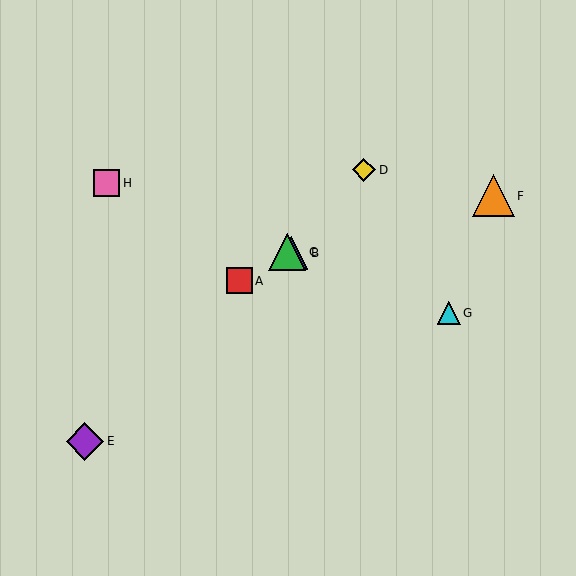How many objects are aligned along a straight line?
4 objects (B, C, G, H) are aligned along a straight line.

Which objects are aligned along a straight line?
Objects B, C, G, H are aligned along a straight line.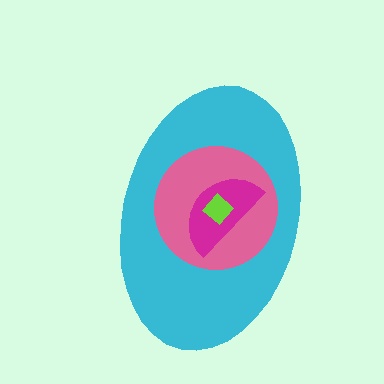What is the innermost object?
The lime diamond.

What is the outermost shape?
The cyan ellipse.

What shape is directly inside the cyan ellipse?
The pink circle.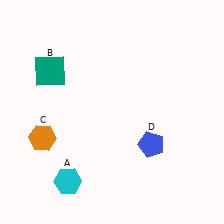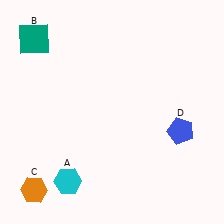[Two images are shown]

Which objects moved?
The objects that moved are: the teal square (B), the orange hexagon (C), the blue pentagon (D).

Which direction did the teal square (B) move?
The teal square (B) moved up.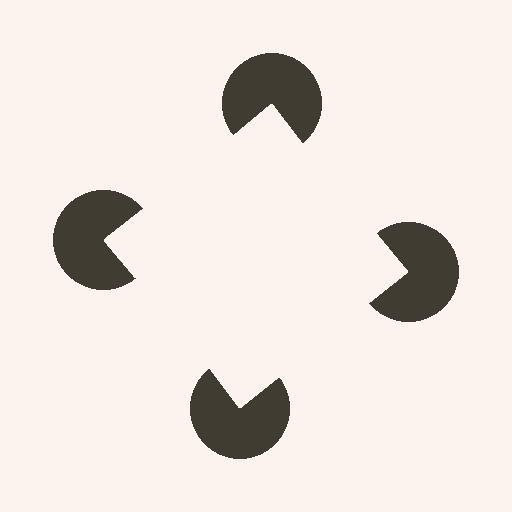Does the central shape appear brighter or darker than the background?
It typically appears slightly brighter than the background, even though no actual brightness change is drawn.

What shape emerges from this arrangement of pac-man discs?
An illusory square — its edges are inferred from the aligned wedge cuts in the pac-man discs, not physically drawn.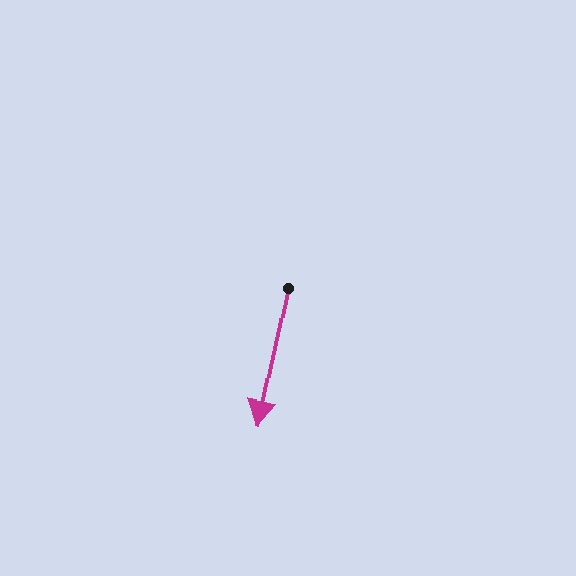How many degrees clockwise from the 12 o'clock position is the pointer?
Approximately 192 degrees.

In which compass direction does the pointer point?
South.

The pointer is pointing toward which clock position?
Roughly 6 o'clock.